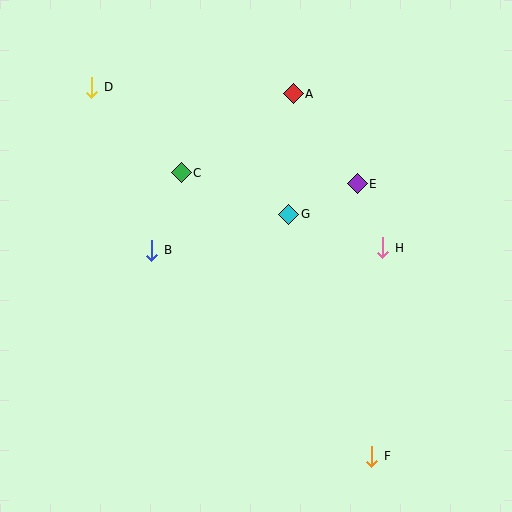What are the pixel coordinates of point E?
Point E is at (357, 184).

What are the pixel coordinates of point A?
Point A is at (293, 94).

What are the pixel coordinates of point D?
Point D is at (92, 87).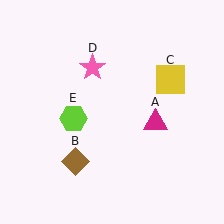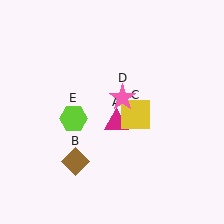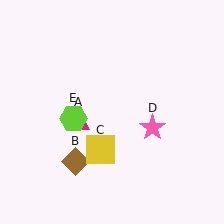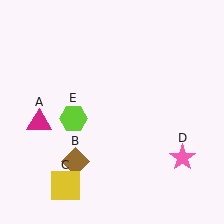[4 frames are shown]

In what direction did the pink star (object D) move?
The pink star (object D) moved down and to the right.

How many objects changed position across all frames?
3 objects changed position: magenta triangle (object A), yellow square (object C), pink star (object D).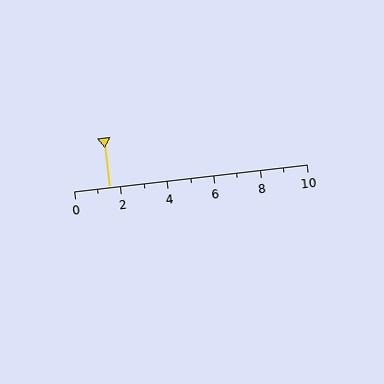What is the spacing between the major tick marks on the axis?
The major ticks are spaced 2 apart.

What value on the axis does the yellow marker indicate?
The marker indicates approximately 1.5.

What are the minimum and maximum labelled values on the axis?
The axis runs from 0 to 10.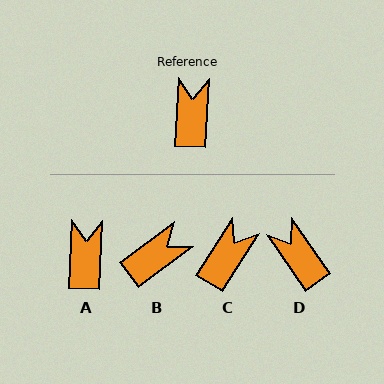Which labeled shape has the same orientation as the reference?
A.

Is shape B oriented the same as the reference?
No, it is off by about 50 degrees.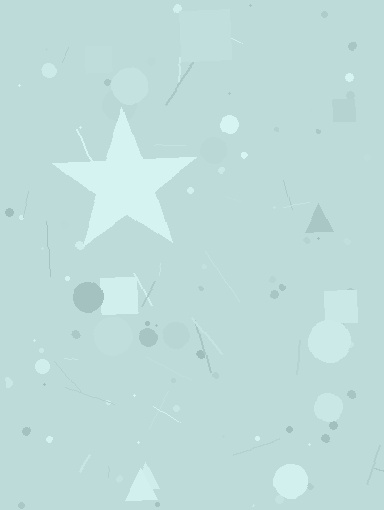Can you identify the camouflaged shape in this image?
The camouflaged shape is a star.